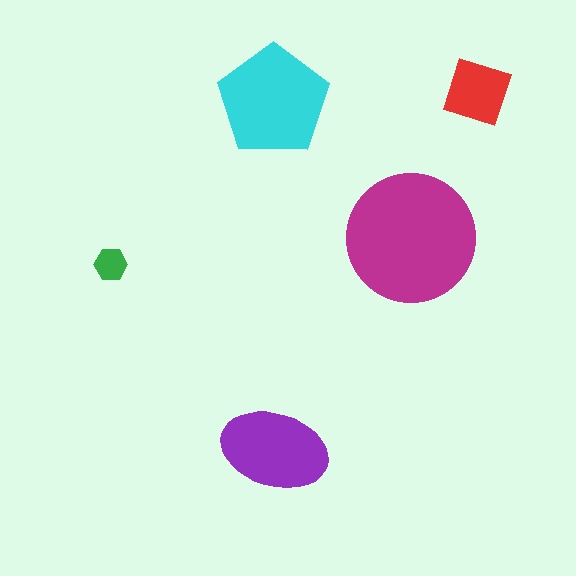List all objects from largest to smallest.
The magenta circle, the cyan pentagon, the purple ellipse, the red square, the green hexagon.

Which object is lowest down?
The purple ellipse is bottommost.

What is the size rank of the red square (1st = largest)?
4th.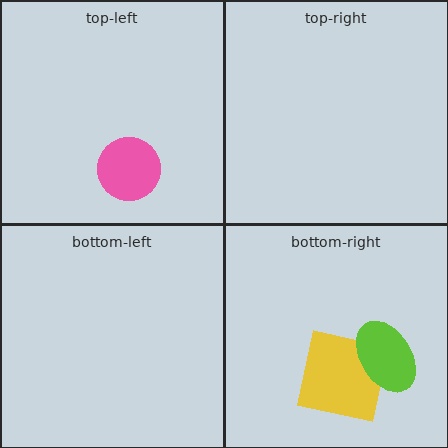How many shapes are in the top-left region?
1.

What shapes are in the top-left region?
The pink circle.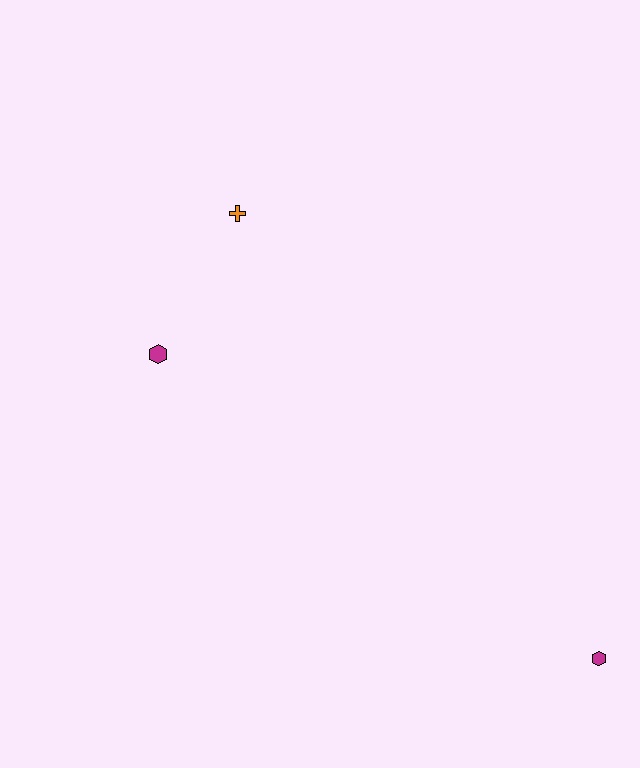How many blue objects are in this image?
There are no blue objects.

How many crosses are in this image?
There is 1 cross.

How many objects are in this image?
There are 3 objects.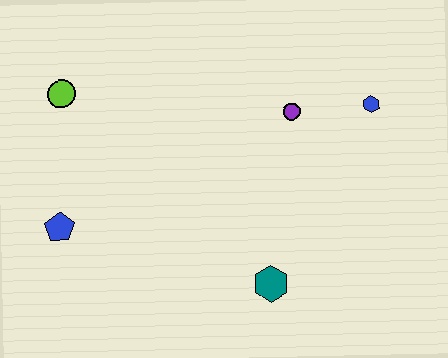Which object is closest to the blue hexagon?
The purple circle is closest to the blue hexagon.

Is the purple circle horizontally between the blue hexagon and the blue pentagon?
Yes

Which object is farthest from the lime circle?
The blue hexagon is farthest from the lime circle.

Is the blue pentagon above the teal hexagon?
Yes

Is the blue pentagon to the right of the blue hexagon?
No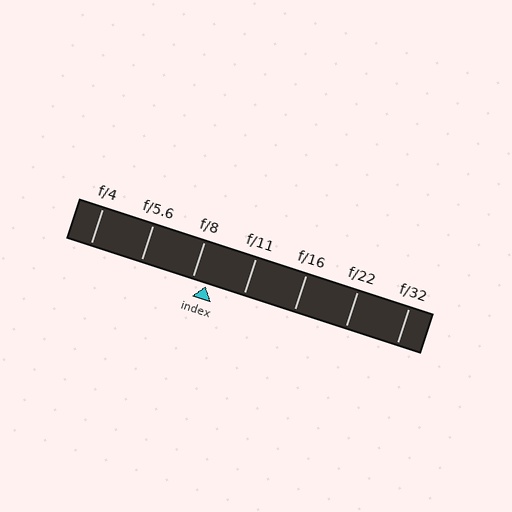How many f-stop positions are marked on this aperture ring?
There are 7 f-stop positions marked.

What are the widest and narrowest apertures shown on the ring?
The widest aperture shown is f/4 and the narrowest is f/32.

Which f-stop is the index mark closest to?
The index mark is closest to f/8.